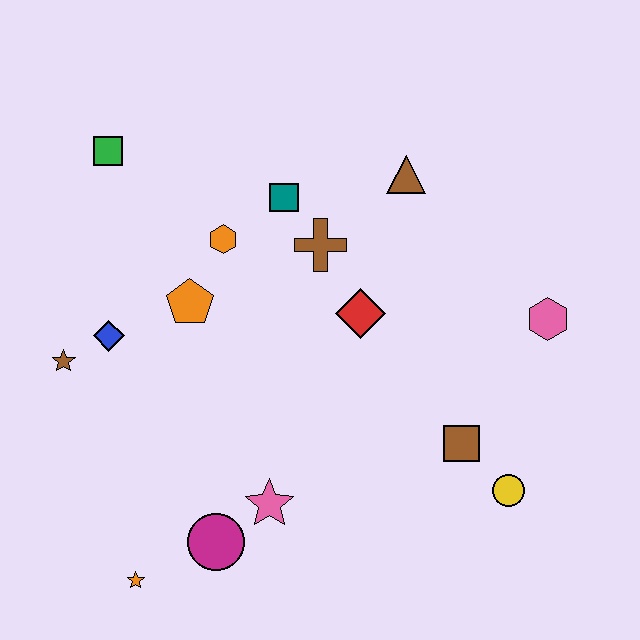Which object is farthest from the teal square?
The orange star is farthest from the teal square.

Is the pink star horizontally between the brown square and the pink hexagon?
No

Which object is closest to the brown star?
The blue diamond is closest to the brown star.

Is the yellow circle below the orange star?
No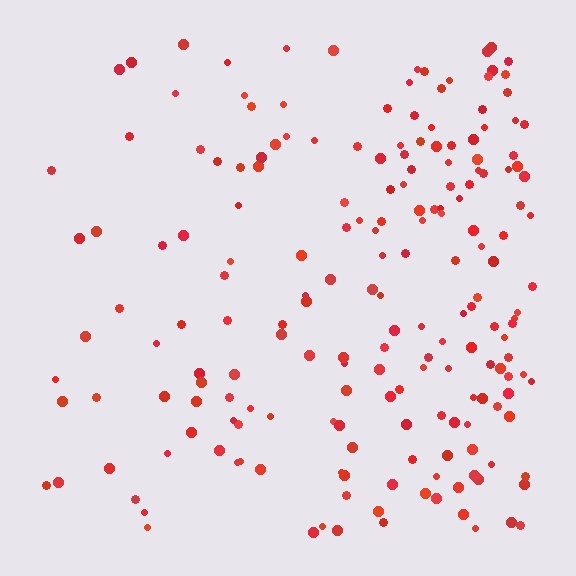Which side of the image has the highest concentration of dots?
The right.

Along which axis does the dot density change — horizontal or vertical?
Horizontal.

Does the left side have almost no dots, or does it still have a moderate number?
Still a moderate number, just noticeably fewer than the right.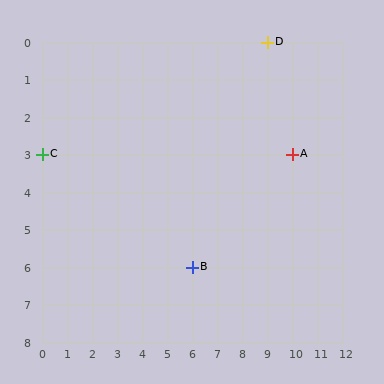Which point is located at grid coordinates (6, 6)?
Point B is at (6, 6).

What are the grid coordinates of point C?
Point C is at grid coordinates (0, 3).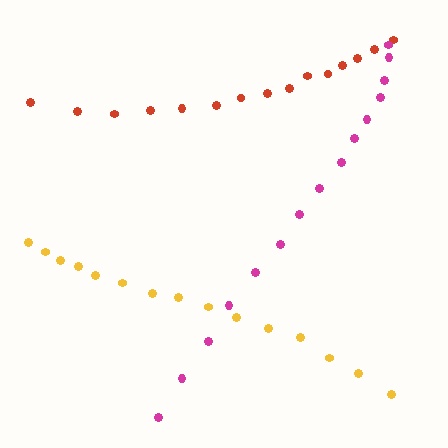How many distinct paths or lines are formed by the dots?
There are 3 distinct paths.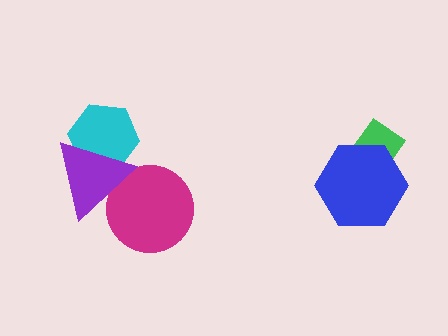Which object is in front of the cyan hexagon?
The purple triangle is in front of the cyan hexagon.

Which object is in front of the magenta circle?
The purple triangle is in front of the magenta circle.